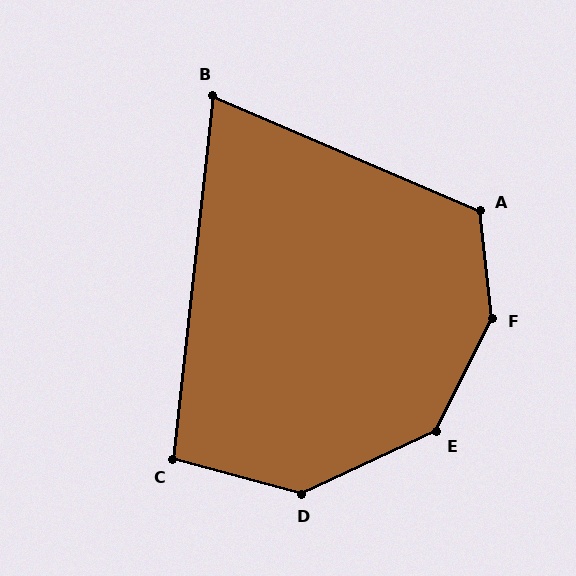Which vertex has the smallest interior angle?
B, at approximately 73 degrees.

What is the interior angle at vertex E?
Approximately 141 degrees (obtuse).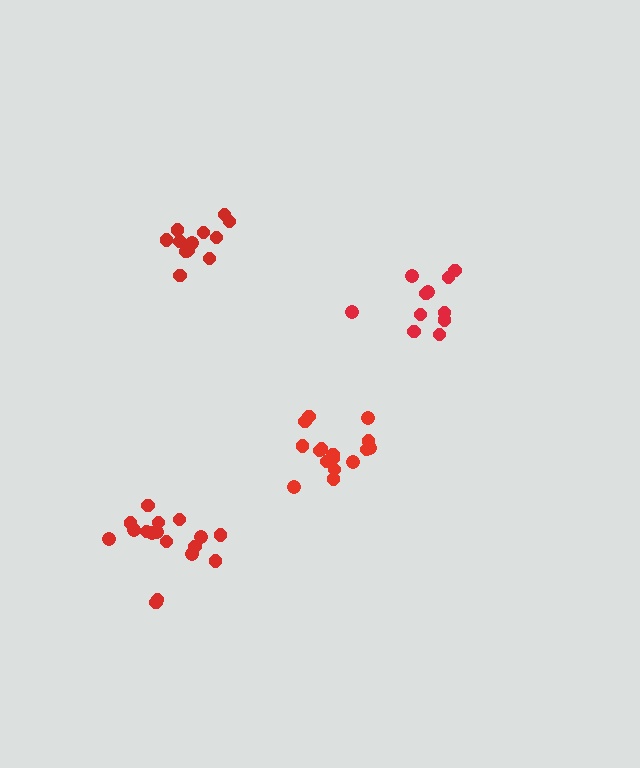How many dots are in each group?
Group 1: 11 dots, Group 2: 16 dots, Group 3: 12 dots, Group 4: 17 dots (56 total).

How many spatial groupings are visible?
There are 4 spatial groupings.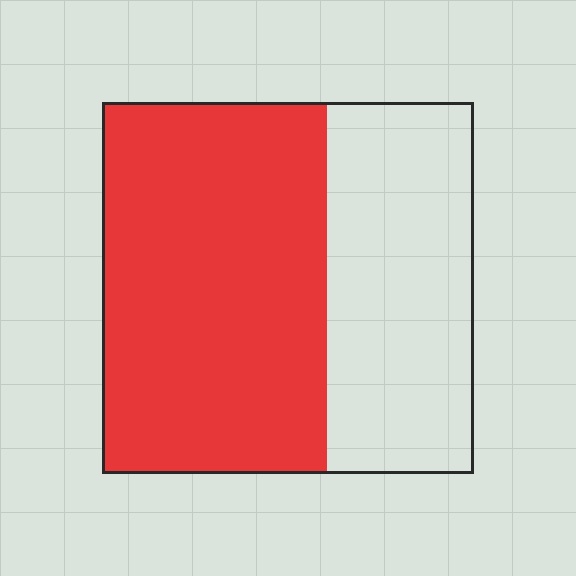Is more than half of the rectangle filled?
Yes.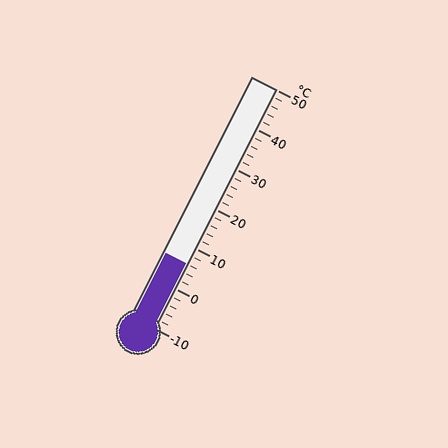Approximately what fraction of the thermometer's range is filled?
The thermometer is filled to approximately 25% of its range.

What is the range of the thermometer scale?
The thermometer scale ranges from -10°C to 50°C.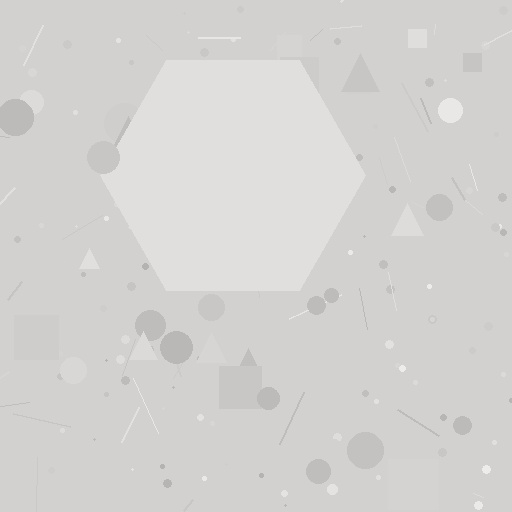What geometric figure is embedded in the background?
A hexagon is embedded in the background.